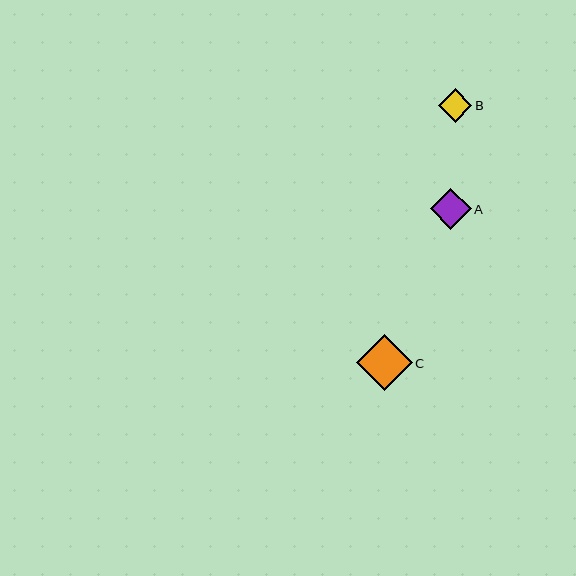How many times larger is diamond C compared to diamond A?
Diamond C is approximately 1.4 times the size of diamond A.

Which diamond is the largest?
Diamond C is the largest with a size of approximately 56 pixels.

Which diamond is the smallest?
Diamond B is the smallest with a size of approximately 33 pixels.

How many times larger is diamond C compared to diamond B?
Diamond C is approximately 1.7 times the size of diamond B.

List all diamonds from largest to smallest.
From largest to smallest: C, A, B.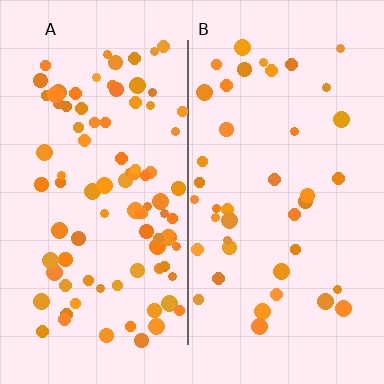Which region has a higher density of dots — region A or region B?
A (the left).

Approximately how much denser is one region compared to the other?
Approximately 2.3× — region A over region B.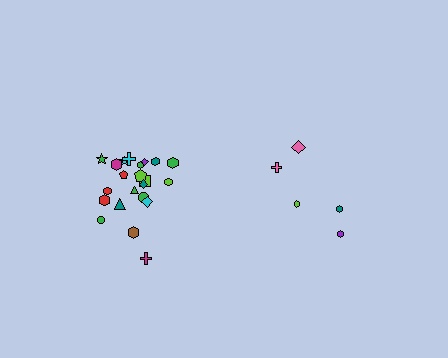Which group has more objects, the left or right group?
The left group.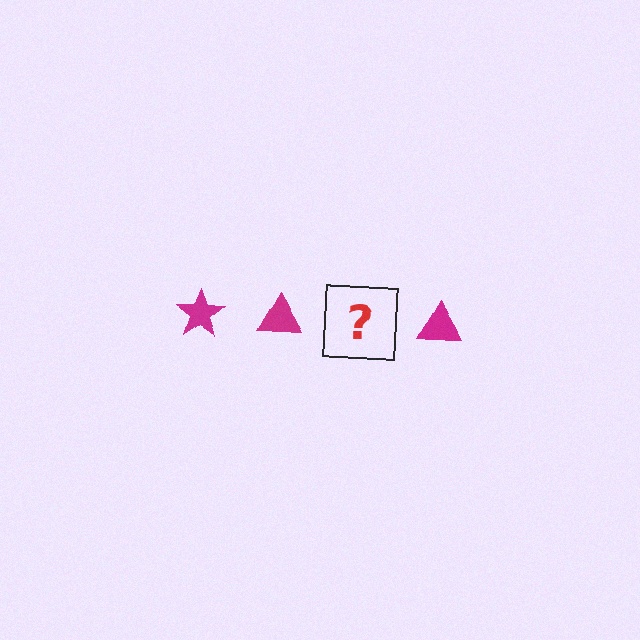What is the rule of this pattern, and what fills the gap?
The rule is that the pattern cycles through star, triangle shapes in magenta. The gap should be filled with a magenta star.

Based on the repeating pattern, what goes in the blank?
The blank should be a magenta star.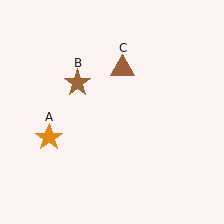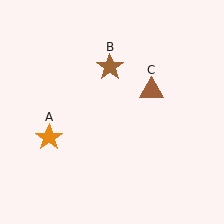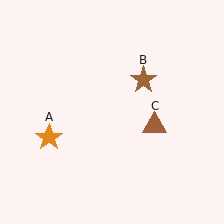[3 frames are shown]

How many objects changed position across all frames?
2 objects changed position: brown star (object B), brown triangle (object C).